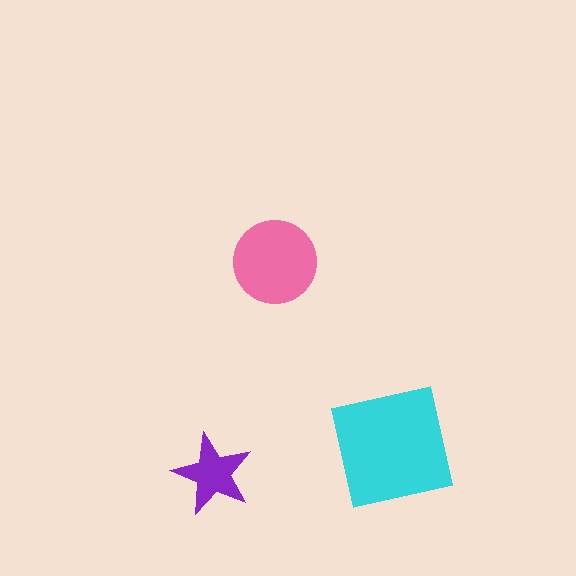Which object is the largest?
The cyan square.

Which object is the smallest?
The purple star.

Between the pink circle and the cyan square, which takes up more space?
The cyan square.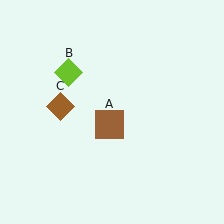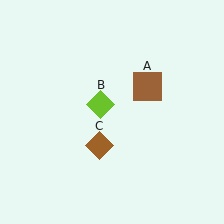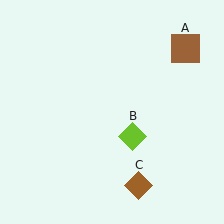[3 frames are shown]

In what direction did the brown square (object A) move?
The brown square (object A) moved up and to the right.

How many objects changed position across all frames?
3 objects changed position: brown square (object A), lime diamond (object B), brown diamond (object C).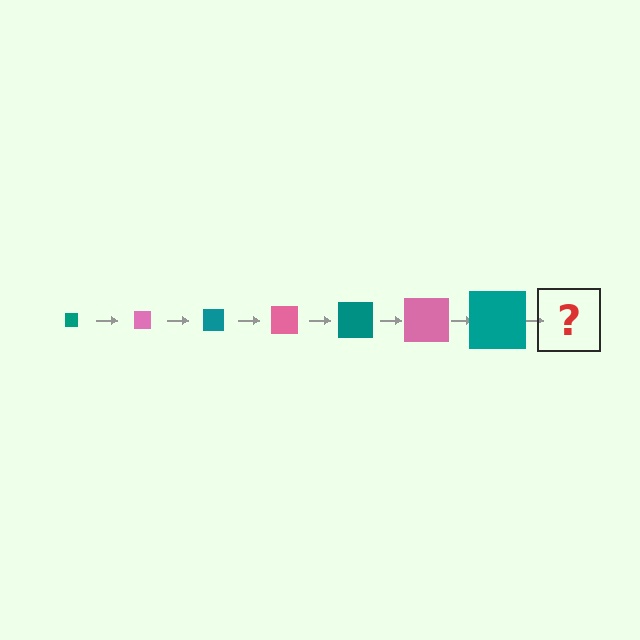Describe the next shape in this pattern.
It should be a pink square, larger than the previous one.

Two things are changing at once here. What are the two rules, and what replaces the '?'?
The two rules are that the square grows larger each step and the color cycles through teal and pink. The '?' should be a pink square, larger than the previous one.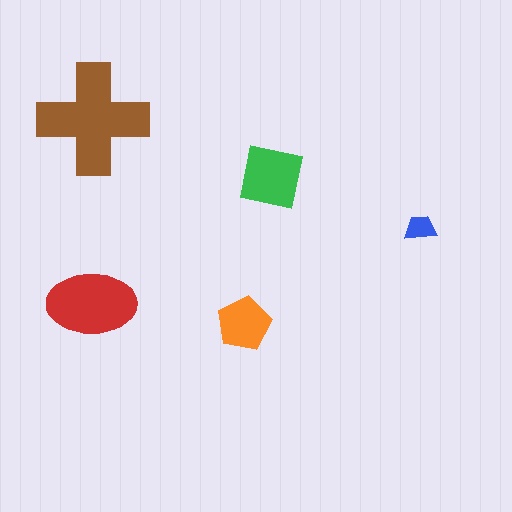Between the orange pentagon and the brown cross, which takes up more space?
The brown cross.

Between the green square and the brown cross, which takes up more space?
The brown cross.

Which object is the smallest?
The blue trapezoid.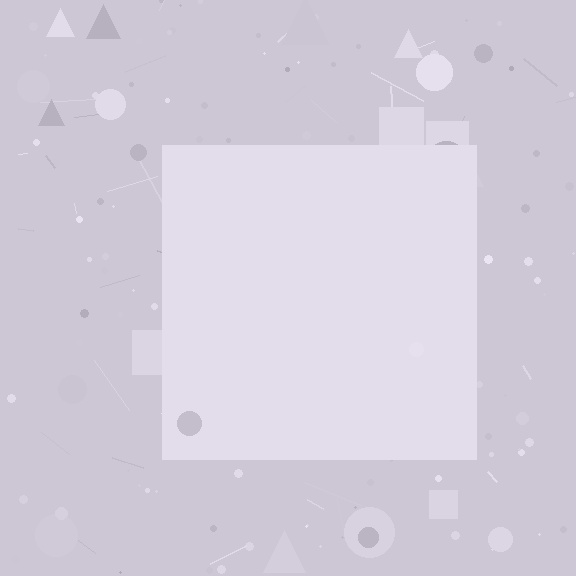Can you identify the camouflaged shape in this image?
The camouflaged shape is a square.